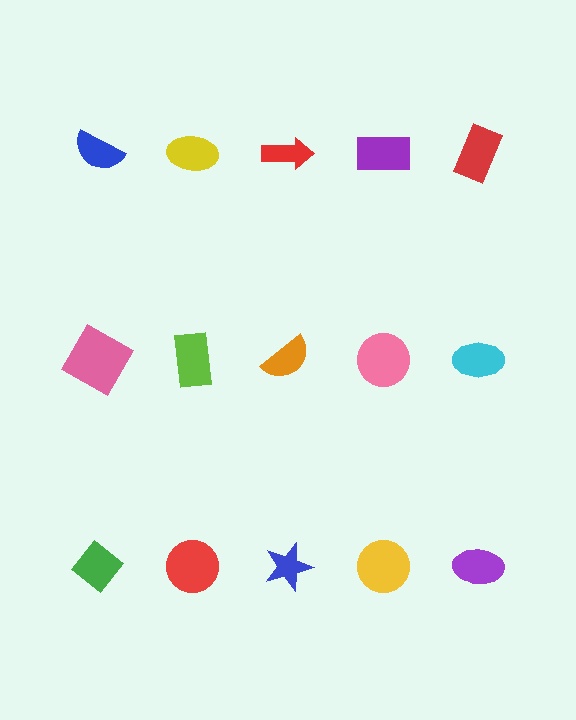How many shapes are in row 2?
5 shapes.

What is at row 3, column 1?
A green diamond.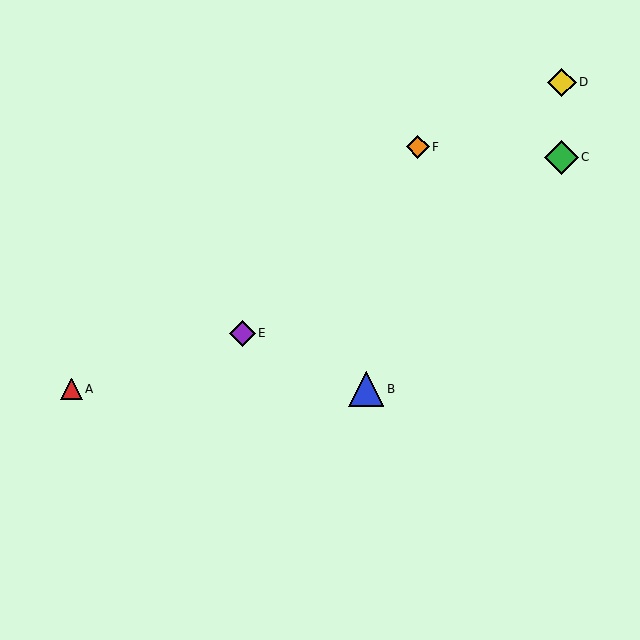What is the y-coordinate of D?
Object D is at y≈82.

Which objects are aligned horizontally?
Objects A, B are aligned horizontally.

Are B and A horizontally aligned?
Yes, both are at y≈389.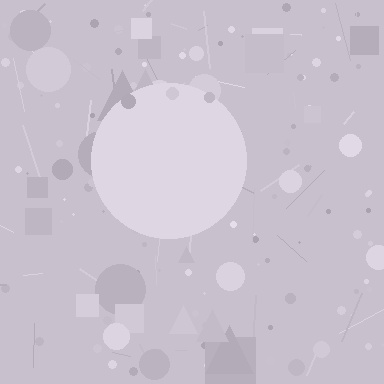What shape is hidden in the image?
A circle is hidden in the image.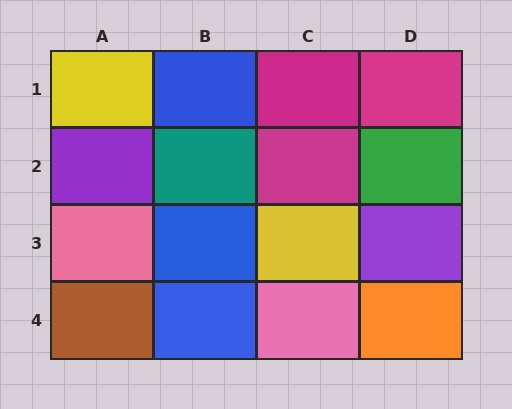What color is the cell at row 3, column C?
Yellow.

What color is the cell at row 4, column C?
Pink.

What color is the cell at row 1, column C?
Magenta.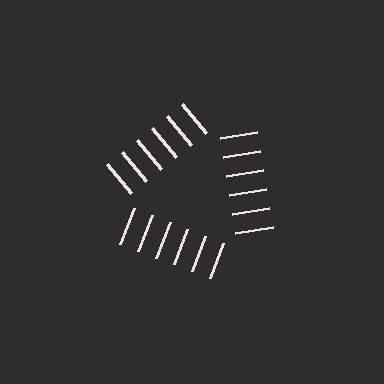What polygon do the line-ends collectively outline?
An illusory triangle — the line segments terminate on its edges but no continuous stroke is drawn.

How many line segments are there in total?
18 — 6 along each of the 3 edges.